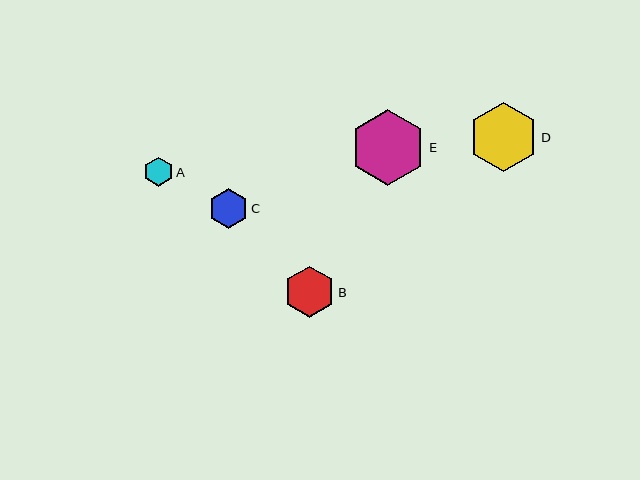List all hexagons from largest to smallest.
From largest to smallest: E, D, B, C, A.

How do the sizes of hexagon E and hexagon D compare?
Hexagon E and hexagon D are approximately the same size.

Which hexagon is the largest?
Hexagon E is the largest with a size of approximately 76 pixels.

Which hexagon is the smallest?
Hexagon A is the smallest with a size of approximately 29 pixels.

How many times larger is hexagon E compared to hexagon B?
Hexagon E is approximately 1.5 times the size of hexagon B.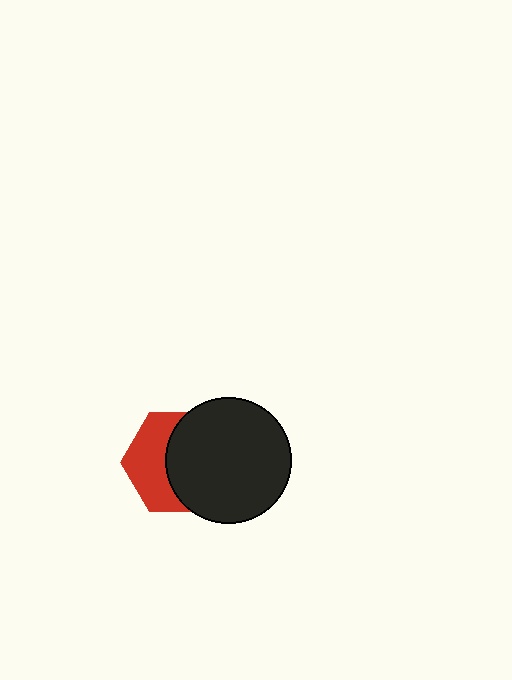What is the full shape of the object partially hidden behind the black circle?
The partially hidden object is a red hexagon.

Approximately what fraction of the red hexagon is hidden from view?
Roughly 56% of the red hexagon is hidden behind the black circle.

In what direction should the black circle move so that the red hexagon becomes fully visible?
The black circle should move right. That is the shortest direction to clear the overlap and leave the red hexagon fully visible.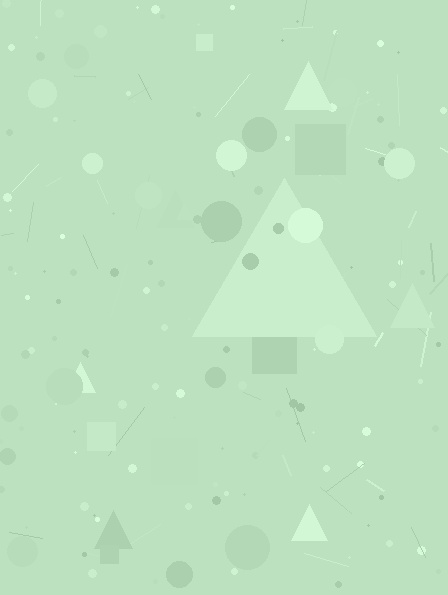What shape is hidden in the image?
A triangle is hidden in the image.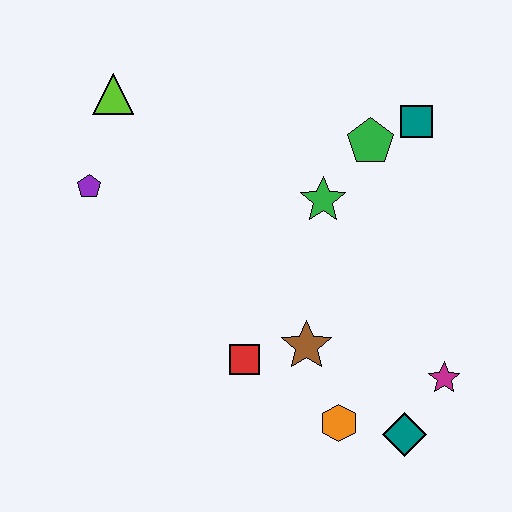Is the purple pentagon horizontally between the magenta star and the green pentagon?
No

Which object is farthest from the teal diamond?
The lime triangle is farthest from the teal diamond.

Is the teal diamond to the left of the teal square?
Yes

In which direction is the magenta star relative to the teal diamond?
The magenta star is above the teal diamond.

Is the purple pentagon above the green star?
Yes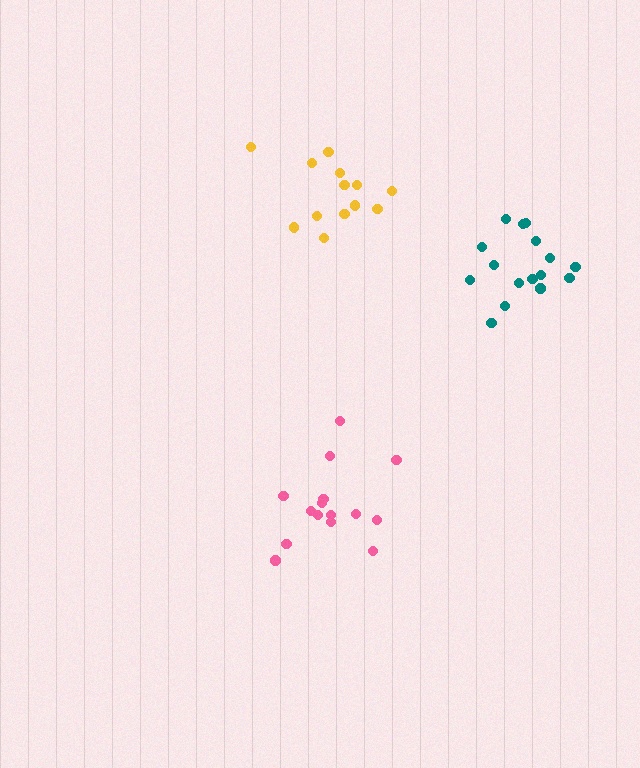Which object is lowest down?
The pink cluster is bottommost.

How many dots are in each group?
Group 1: 13 dots, Group 2: 15 dots, Group 3: 16 dots (44 total).